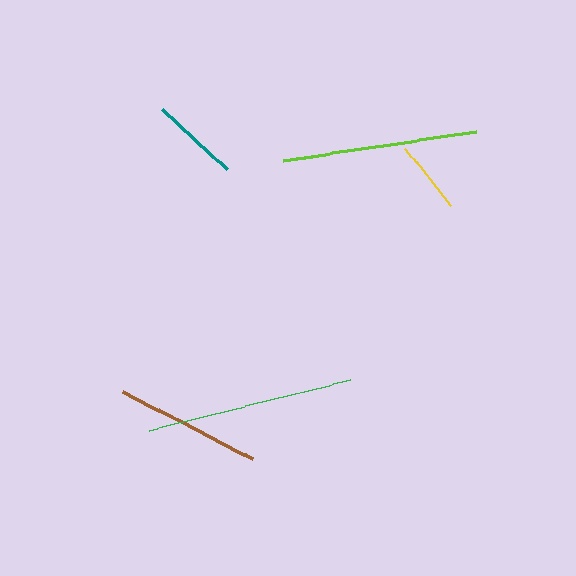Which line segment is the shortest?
The yellow line is the shortest at approximately 74 pixels.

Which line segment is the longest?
The green line is the longest at approximately 207 pixels.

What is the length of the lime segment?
The lime segment is approximately 196 pixels long.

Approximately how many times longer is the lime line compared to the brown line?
The lime line is approximately 1.3 times the length of the brown line.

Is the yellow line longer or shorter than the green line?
The green line is longer than the yellow line.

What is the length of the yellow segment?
The yellow segment is approximately 74 pixels long.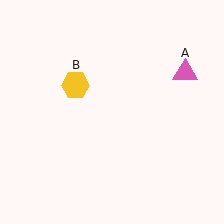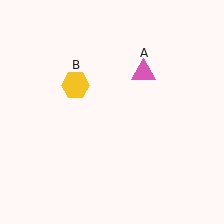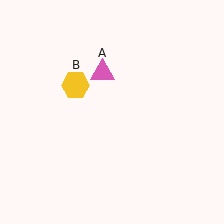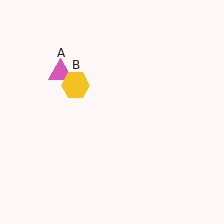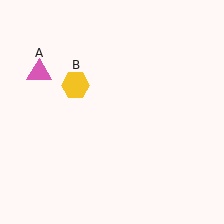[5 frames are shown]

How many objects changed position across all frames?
1 object changed position: pink triangle (object A).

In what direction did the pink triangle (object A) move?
The pink triangle (object A) moved left.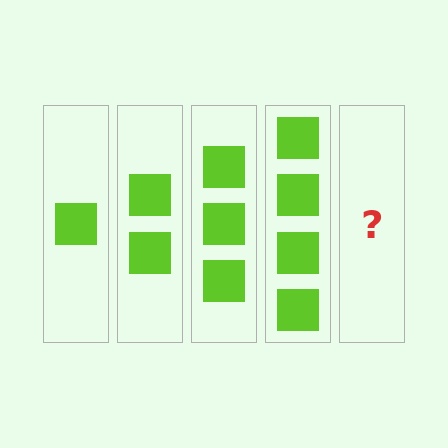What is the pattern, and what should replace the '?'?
The pattern is that each step adds one more square. The '?' should be 5 squares.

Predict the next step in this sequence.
The next step is 5 squares.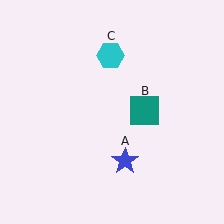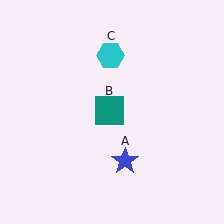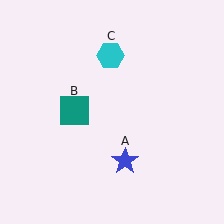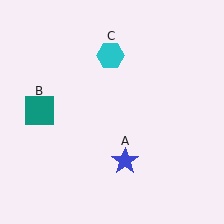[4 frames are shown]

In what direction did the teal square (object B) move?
The teal square (object B) moved left.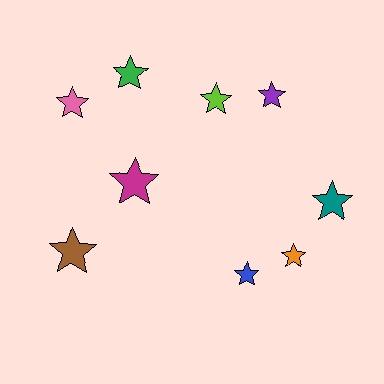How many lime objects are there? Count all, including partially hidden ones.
There is 1 lime object.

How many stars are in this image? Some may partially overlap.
There are 9 stars.